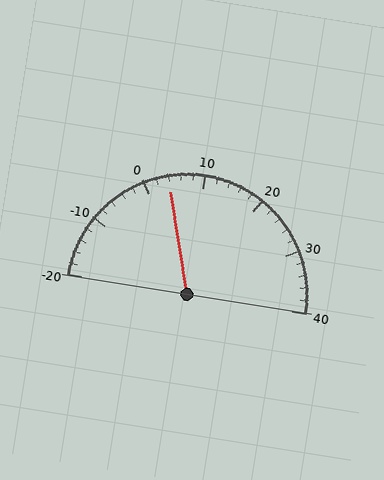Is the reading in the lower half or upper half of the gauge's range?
The reading is in the lower half of the range (-20 to 40).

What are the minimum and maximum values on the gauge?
The gauge ranges from -20 to 40.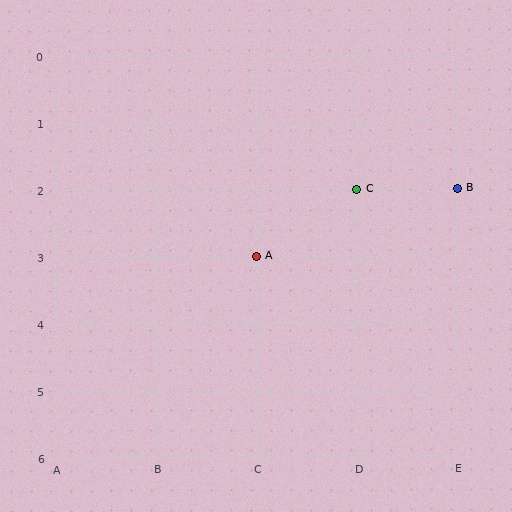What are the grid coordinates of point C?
Point C is at grid coordinates (D, 2).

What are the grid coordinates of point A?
Point A is at grid coordinates (C, 3).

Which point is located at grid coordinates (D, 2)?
Point C is at (D, 2).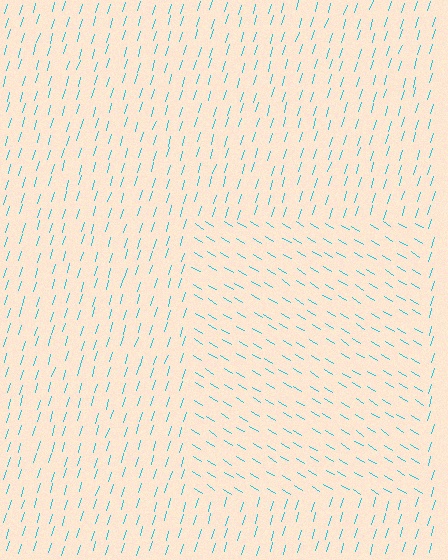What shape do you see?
I see a rectangle.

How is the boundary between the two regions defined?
The boundary is defined purely by a change in line orientation (approximately 75 degrees difference). All lines are the same color and thickness.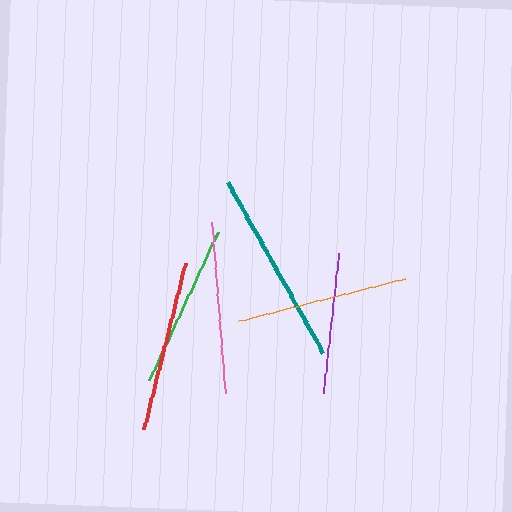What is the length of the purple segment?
The purple segment is approximately 140 pixels long.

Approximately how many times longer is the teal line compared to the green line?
The teal line is approximately 1.2 times the length of the green line.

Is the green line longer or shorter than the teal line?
The teal line is longer than the green line.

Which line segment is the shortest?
The purple line is the shortest at approximately 140 pixels.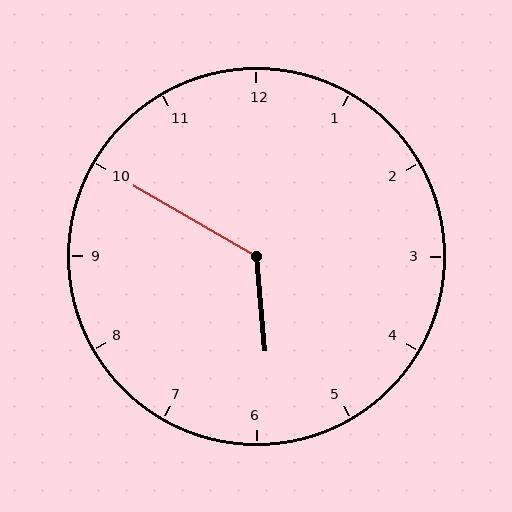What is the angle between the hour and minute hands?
Approximately 125 degrees.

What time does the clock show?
5:50.